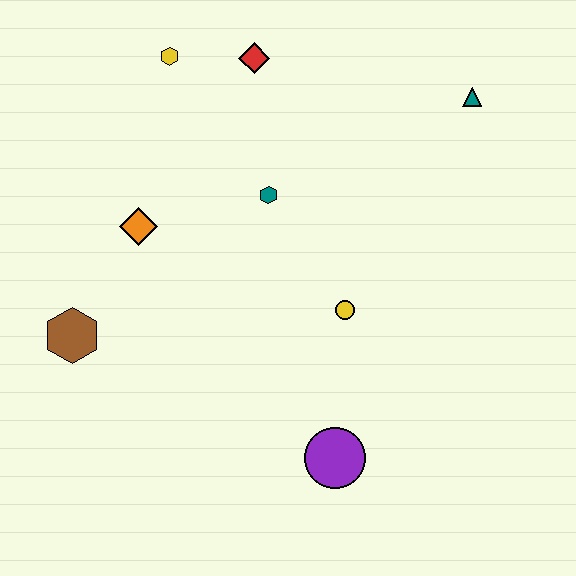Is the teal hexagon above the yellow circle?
Yes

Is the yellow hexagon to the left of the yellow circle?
Yes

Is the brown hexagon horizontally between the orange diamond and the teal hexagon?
No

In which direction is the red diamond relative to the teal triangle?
The red diamond is to the left of the teal triangle.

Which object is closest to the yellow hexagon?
The red diamond is closest to the yellow hexagon.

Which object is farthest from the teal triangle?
The brown hexagon is farthest from the teal triangle.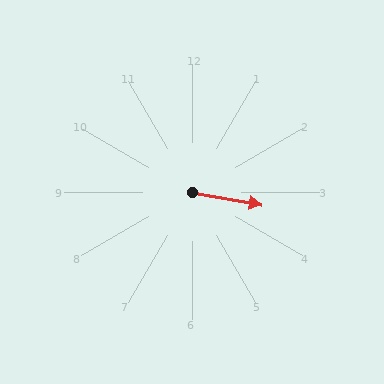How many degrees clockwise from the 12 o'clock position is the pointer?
Approximately 100 degrees.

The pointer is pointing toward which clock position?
Roughly 3 o'clock.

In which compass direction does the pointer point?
East.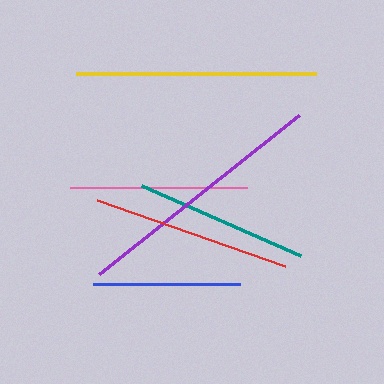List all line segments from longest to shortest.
From longest to shortest: purple, yellow, red, pink, teal, blue.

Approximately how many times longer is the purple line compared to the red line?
The purple line is approximately 1.3 times the length of the red line.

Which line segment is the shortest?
The blue line is the shortest at approximately 147 pixels.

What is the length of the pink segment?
The pink segment is approximately 177 pixels long.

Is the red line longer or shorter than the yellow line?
The yellow line is longer than the red line.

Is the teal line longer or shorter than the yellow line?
The yellow line is longer than the teal line.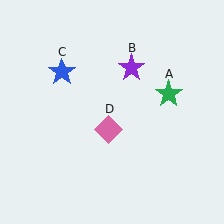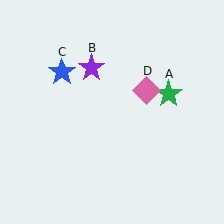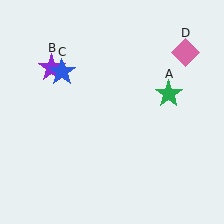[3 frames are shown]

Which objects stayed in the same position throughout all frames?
Green star (object A) and blue star (object C) remained stationary.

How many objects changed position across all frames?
2 objects changed position: purple star (object B), pink diamond (object D).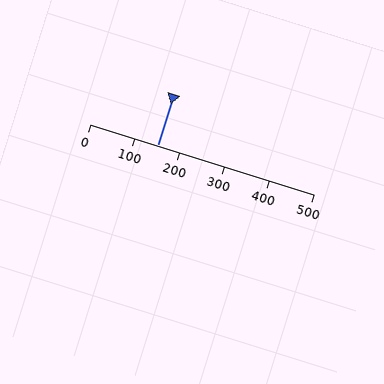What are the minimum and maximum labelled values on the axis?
The axis runs from 0 to 500.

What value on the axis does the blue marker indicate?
The marker indicates approximately 150.